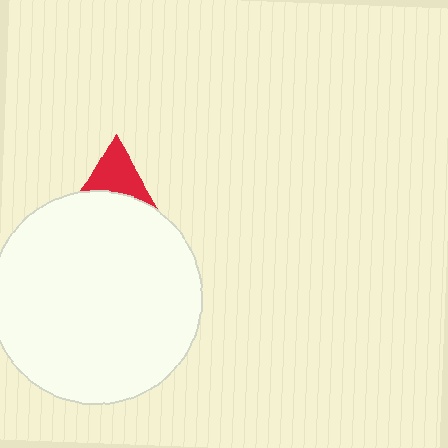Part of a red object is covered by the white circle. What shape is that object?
It is a triangle.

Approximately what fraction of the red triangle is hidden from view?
Roughly 56% of the red triangle is hidden behind the white circle.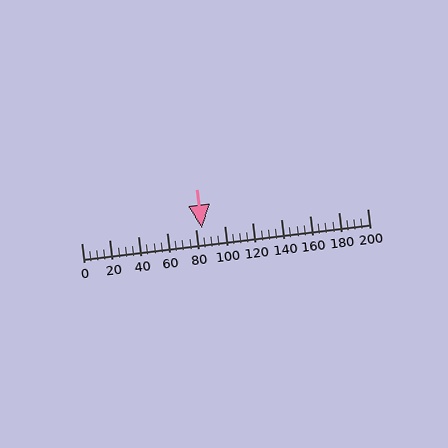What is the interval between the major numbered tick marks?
The major tick marks are spaced 20 units apart.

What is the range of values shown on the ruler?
The ruler shows values from 0 to 200.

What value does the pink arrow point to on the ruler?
The pink arrow points to approximately 84.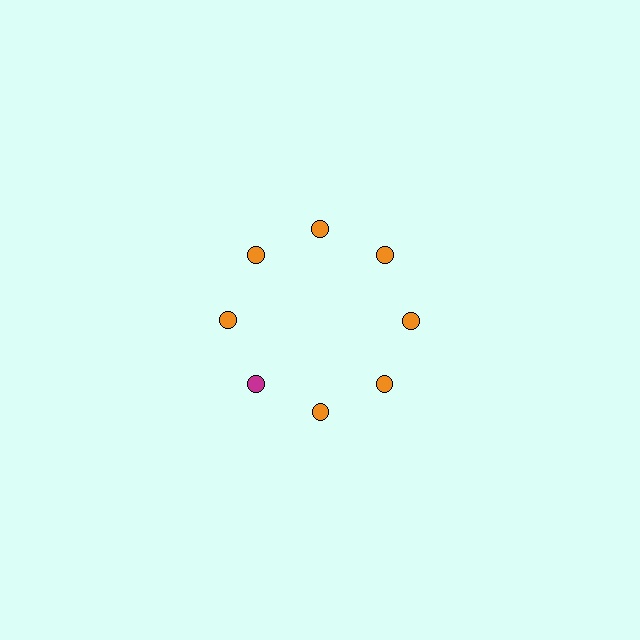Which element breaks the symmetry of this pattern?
The magenta circle at roughly the 8 o'clock position breaks the symmetry. All other shapes are orange circles.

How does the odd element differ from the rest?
It has a different color: magenta instead of orange.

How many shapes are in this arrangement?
There are 8 shapes arranged in a ring pattern.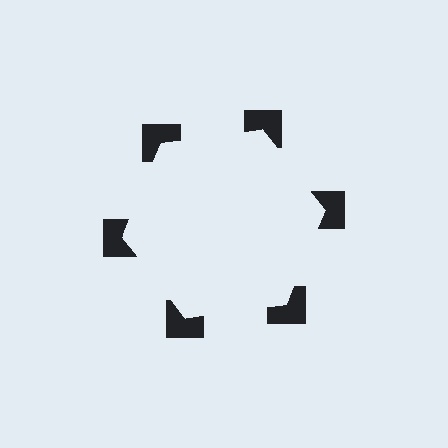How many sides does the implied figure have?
6 sides.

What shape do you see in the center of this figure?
An illusory hexagon — its edges are inferred from the aligned wedge cuts in the notched squares, not physically drawn.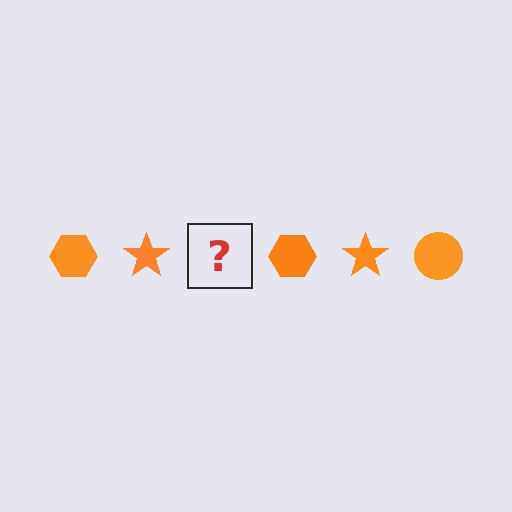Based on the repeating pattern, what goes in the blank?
The blank should be an orange circle.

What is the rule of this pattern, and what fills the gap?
The rule is that the pattern cycles through hexagon, star, circle shapes in orange. The gap should be filled with an orange circle.